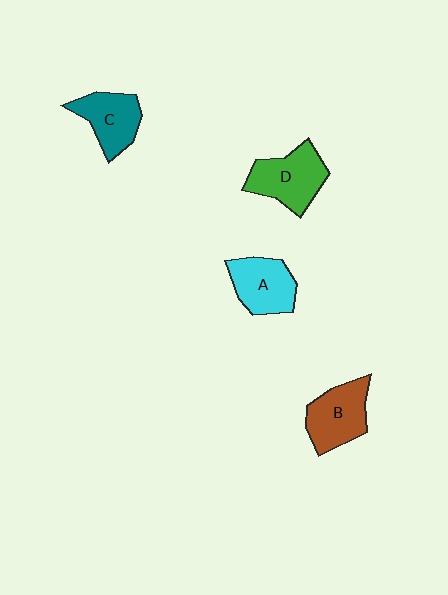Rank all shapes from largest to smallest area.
From largest to smallest: D (green), B (brown), A (cyan), C (teal).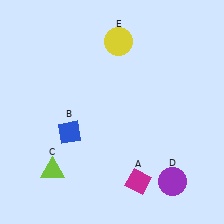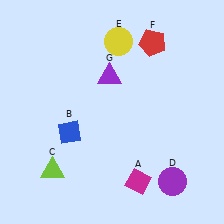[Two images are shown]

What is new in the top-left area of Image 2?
A purple triangle (G) was added in the top-left area of Image 2.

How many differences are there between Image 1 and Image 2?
There are 2 differences between the two images.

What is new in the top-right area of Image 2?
A red pentagon (F) was added in the top-right area of Image 2.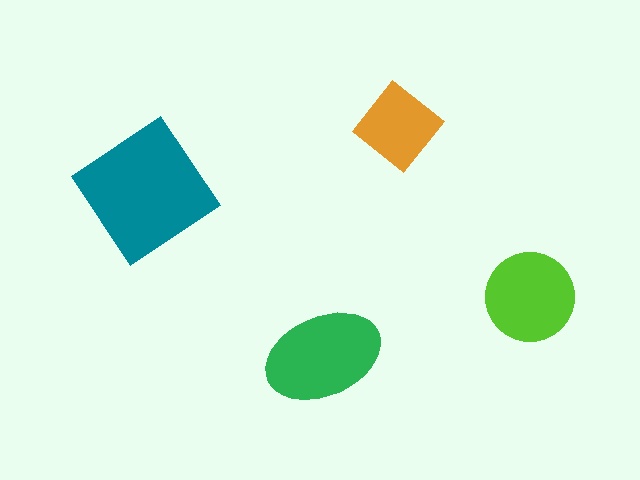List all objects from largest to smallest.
The teal diamond, the green ellipse, the lime circle, the orange diamond.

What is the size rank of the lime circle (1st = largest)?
3rd.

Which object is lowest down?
The green ellipse is bottommost.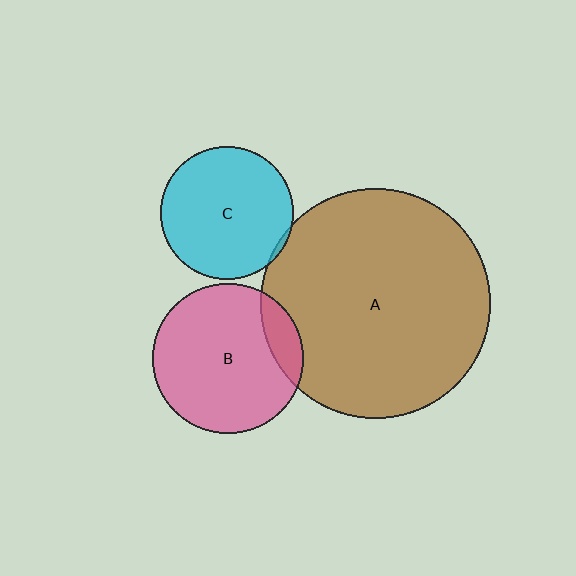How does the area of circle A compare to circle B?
Approximately 2.3 times.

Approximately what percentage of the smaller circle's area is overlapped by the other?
Approximately 5%.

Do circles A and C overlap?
Yes.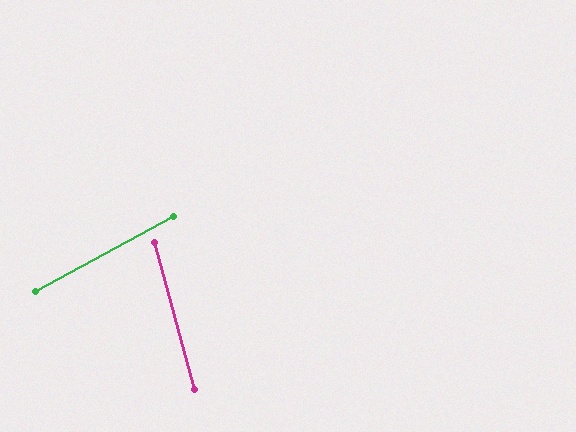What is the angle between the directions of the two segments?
Approximately 76 degrees.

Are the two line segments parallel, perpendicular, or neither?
Neither parallel nor perpendicular — they differ by about 76°.